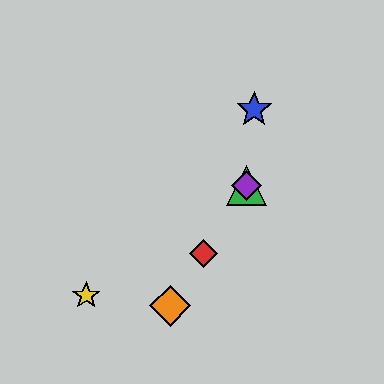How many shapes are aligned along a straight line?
4 shapes (the red diamond, the green triangle, the purple diamond, the orange diamond) are aligned along a straight line.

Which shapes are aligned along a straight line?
The red diamond, the green triangle, the purple diamond, the orange diamond are aligned along a straight line.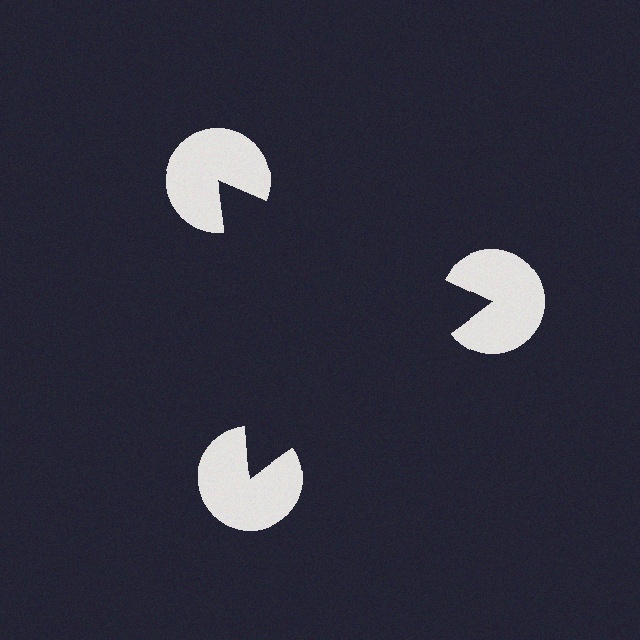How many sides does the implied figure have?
3 sides.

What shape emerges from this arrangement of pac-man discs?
An illusory triangle — its edges are inferred from the aligned wedge cuts in the pac-man discs, not physically drawn.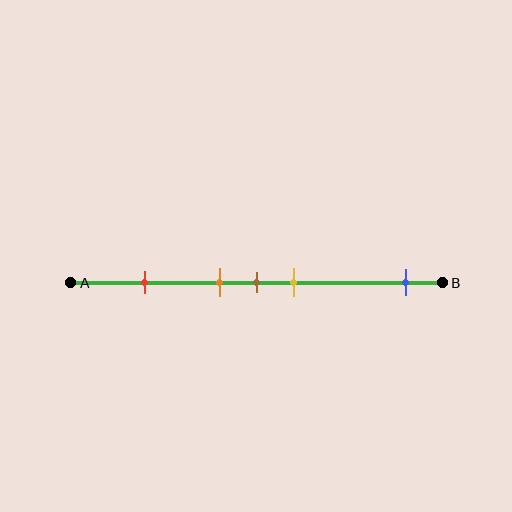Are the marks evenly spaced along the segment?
No, the marks are not evenly spaced.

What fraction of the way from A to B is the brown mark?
The brown mark is approximately 50% (0.5) of the way from A to B.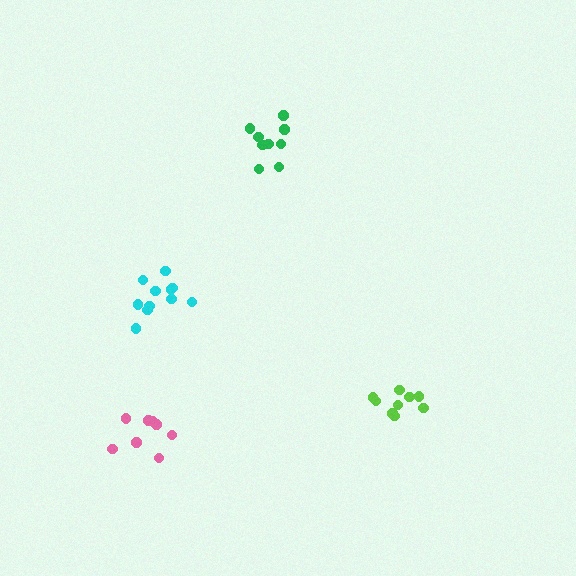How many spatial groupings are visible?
There are 4 spatial groupings.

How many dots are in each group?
Group 1: 11 dots, Group 2: 9 dots, Group 3: 8 dots, Group 4: 9 dots (37 total).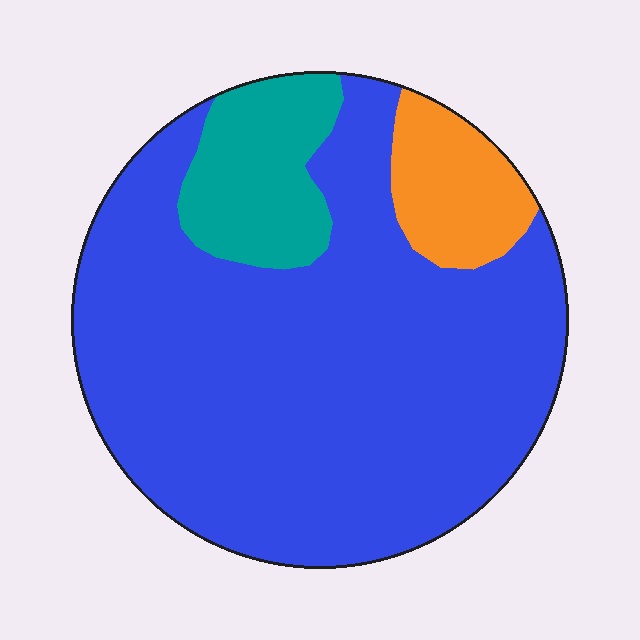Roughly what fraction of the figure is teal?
Teal covers about 15% of the figure.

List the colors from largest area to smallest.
From largest to smallest: blue, teal, orange.